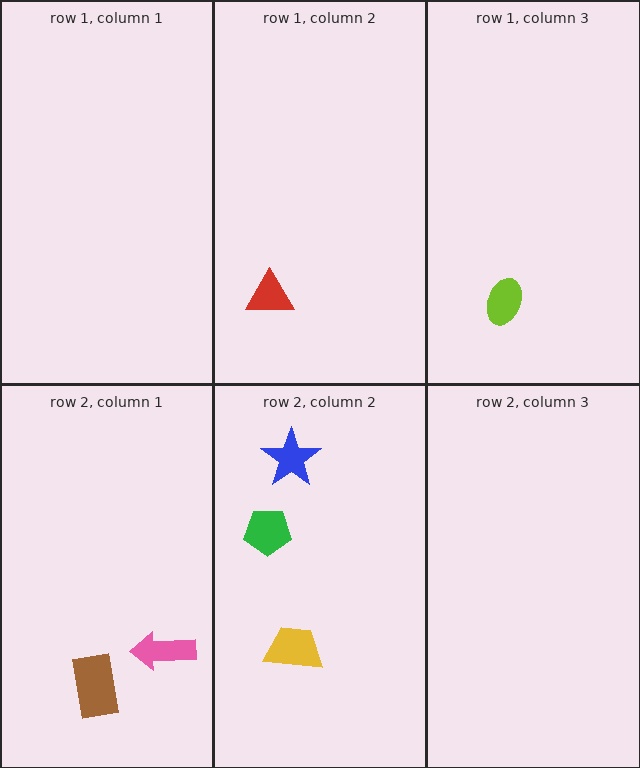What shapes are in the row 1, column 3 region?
The lime ellipse.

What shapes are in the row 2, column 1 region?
The brown rectangle, the pink arrow.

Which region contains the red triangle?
The row 1, column 2 region.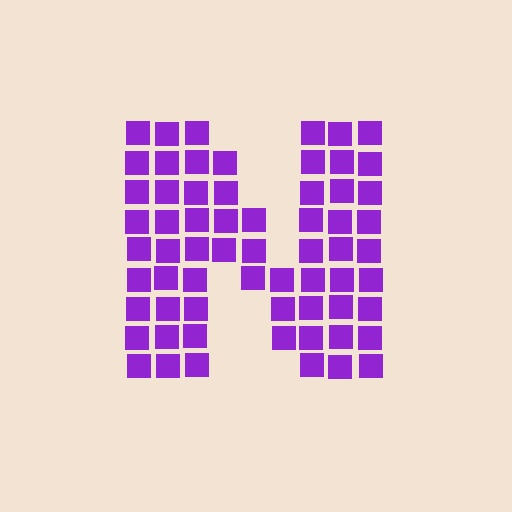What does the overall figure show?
The overall figure shows the letter N.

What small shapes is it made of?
It is made of small squares.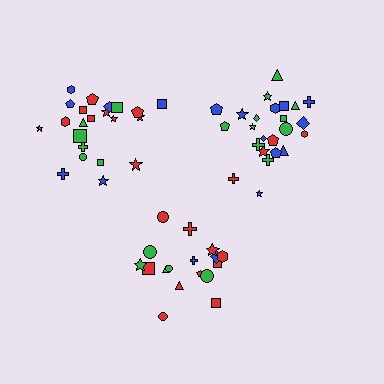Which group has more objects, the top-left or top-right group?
The top-right group.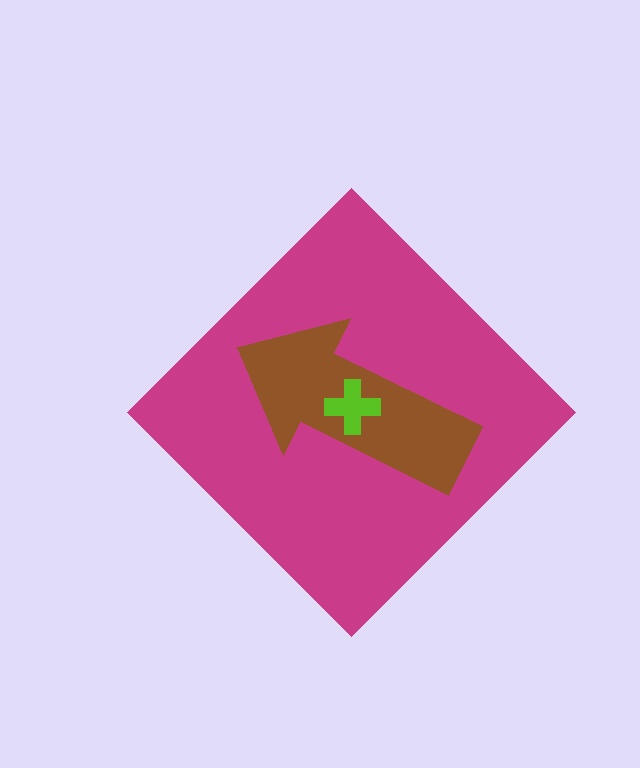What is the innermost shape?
The lime cross.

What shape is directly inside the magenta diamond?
The brown arrow.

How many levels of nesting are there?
3.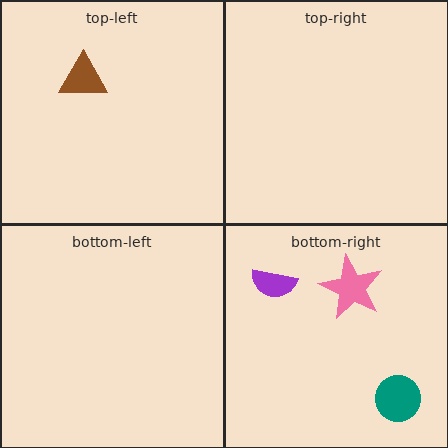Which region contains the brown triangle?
The top-left region.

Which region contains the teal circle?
The bottom-right region.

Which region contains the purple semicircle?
The bottom-right region.